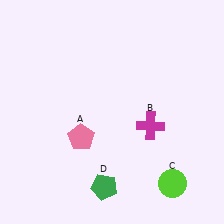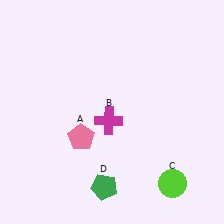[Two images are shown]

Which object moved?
The magenta cross (B) moved left.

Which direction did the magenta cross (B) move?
The magenta cross (B) moved left.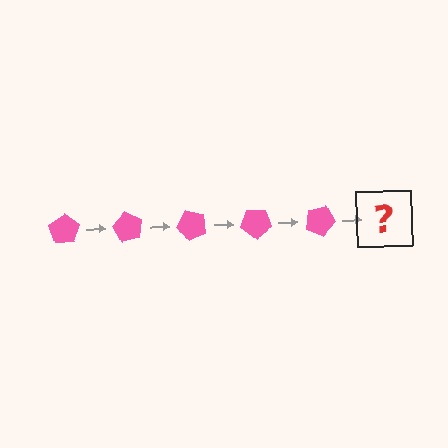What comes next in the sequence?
The next element should be a pink pentagon rotated 300 degrees.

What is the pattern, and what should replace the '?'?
The pattern is that the pentagon rotates 60 degrees each step. The '?' should be a pink pentagon rotated 300 degrees.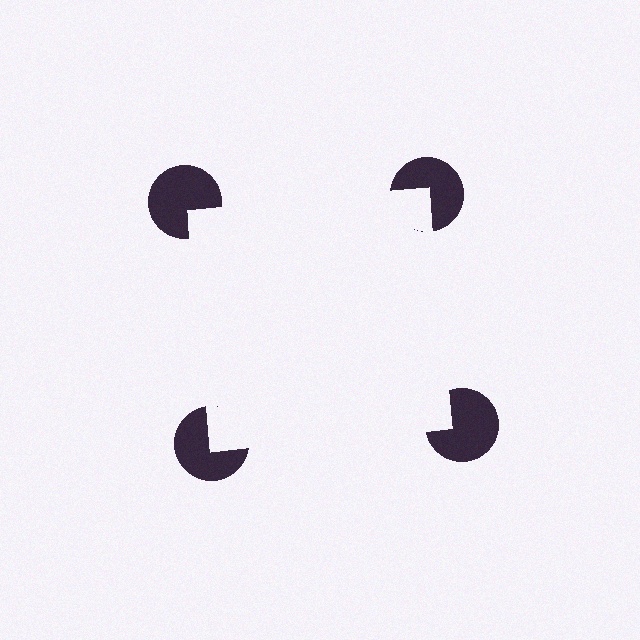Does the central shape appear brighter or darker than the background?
It typically appears slightly brighter than the background, even though no actual brightness change is drawn.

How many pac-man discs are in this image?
There are 4 — one at each vertex of the illusory square.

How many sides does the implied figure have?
4 sides.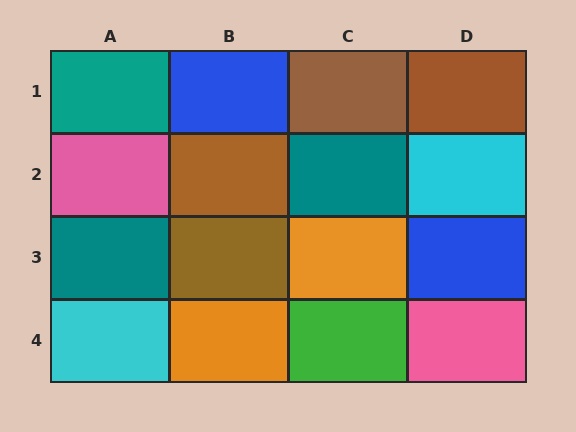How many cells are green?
1 cell is green.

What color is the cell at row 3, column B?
Brown.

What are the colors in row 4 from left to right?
Cyan, orange, green, pink.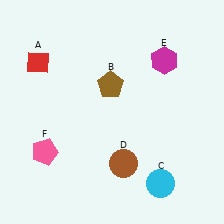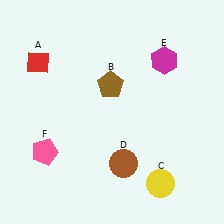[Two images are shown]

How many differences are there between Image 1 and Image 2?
There is 1 difference between the two images.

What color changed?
The circle (C) changed from cyan in Image 1 to yellow in Image 2.